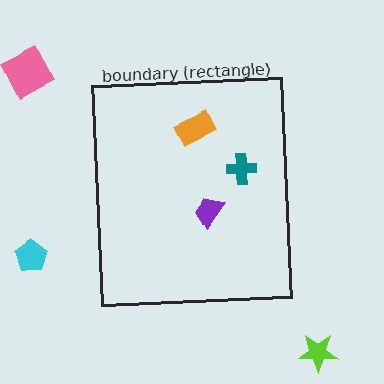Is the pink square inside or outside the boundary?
Outside.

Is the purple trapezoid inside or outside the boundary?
Inside.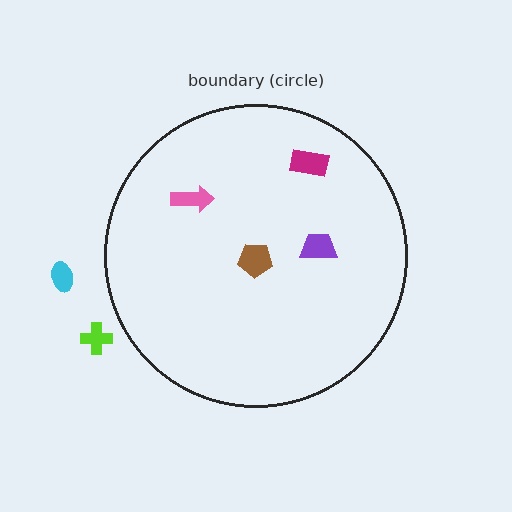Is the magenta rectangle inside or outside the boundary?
Inside.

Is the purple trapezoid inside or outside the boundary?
Inside.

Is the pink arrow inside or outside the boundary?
Inside.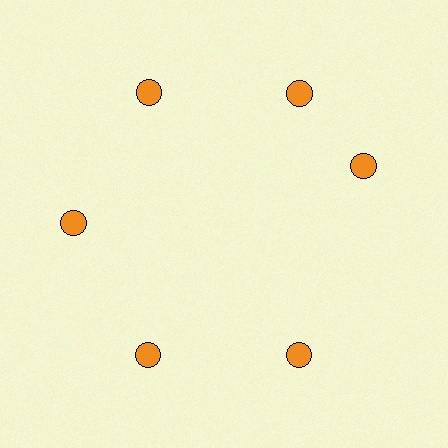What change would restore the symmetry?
The symmetry would be restored by rotating it back into even spacing with its neighbors so that all 6 circles sit at equal angles and equal distance from the center.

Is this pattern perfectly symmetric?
No. The 6 orange circles are arranged in a ring, but one element near the 3 o'clock position is rotated out of alignment along the ring, breaking the 6-fold rotational symmetry.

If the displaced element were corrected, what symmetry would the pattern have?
It would have 6-fold rotational symmetry — the pattern would map onto itself every 60 degrees.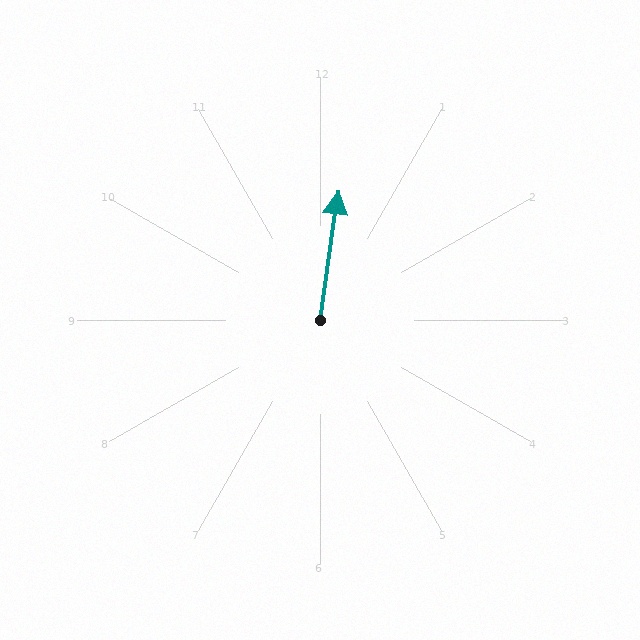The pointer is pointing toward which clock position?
Roughly 12 o'clock.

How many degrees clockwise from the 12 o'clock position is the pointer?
Approximately 8 degrees.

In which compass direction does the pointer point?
North.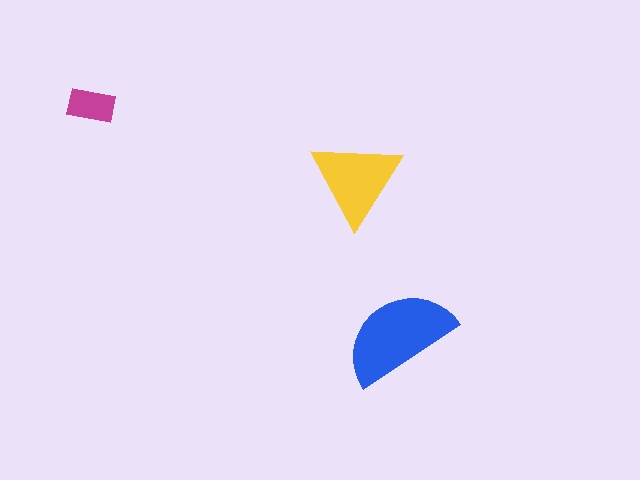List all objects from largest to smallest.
The blue semicircle, the yellow triangle, the magenta rectangle.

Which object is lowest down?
The blue semicircle is bottommost.